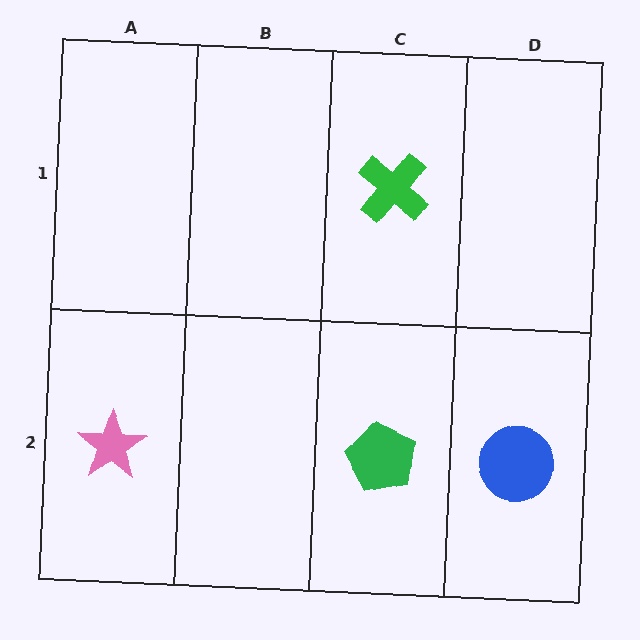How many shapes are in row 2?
3 shapes.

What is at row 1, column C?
A green cross.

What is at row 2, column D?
A blue circle.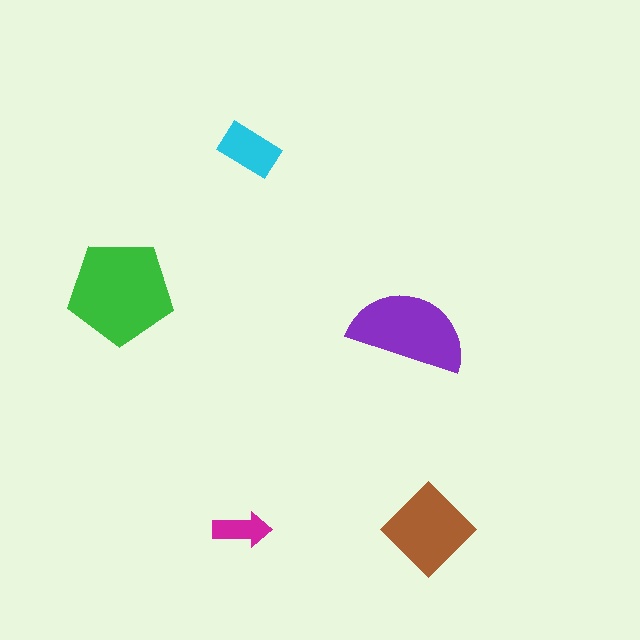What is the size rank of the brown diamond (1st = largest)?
3rd.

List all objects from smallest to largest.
The magenta arrow, the cyan rectangle, the brown diamond, the purple semicircle, the green pentagon.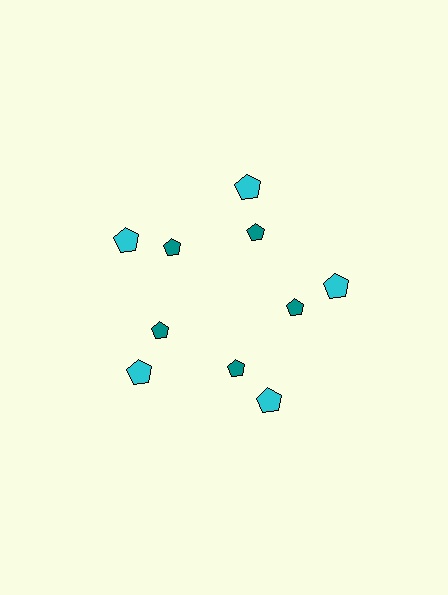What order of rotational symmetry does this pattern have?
This pattern has 5-fold rotational symmetry.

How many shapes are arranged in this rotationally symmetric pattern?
There are 10 shapes, arranged in 5 groups of 2.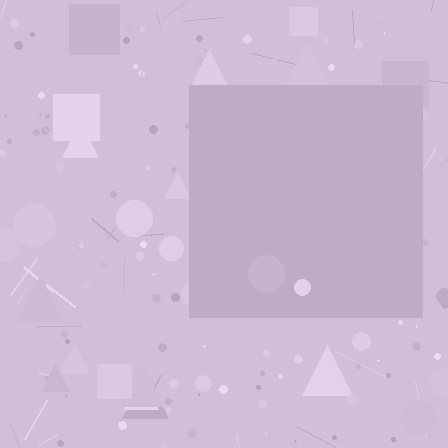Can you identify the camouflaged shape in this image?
The camouflaged shape is a square.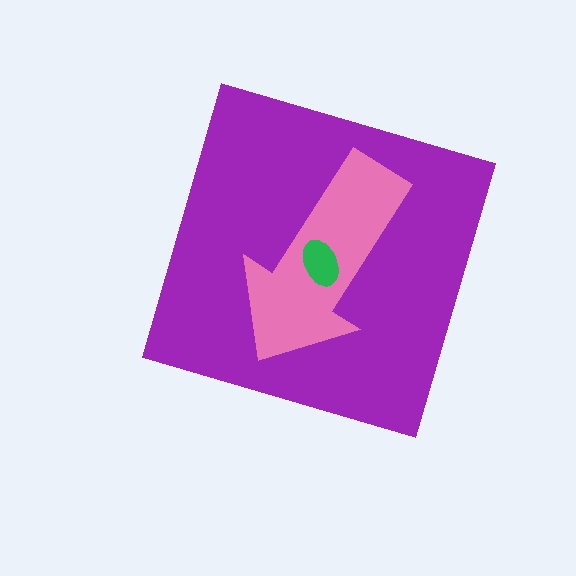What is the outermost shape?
The purple diamond.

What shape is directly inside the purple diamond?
The pink arrow.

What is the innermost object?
The green ellipse.